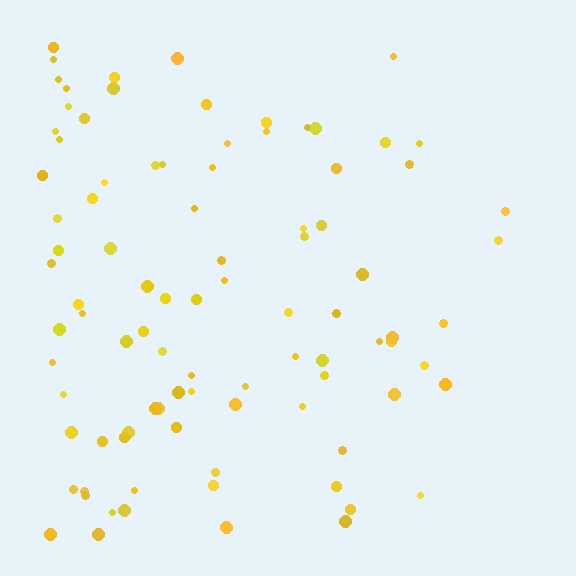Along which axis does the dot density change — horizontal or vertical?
Horizontal.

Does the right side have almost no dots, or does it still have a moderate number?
Still a moderate number, just noticeably fewer than the left.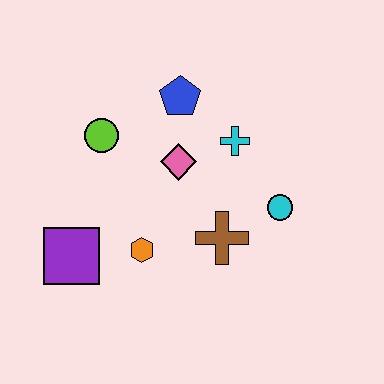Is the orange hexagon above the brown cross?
No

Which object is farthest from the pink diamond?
The purple square is farthest from the pink diamond.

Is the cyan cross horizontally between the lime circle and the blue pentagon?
No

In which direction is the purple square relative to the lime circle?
The purple square is below the lime circle.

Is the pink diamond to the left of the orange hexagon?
No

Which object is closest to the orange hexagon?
The purple square is closest to the orange hexagon.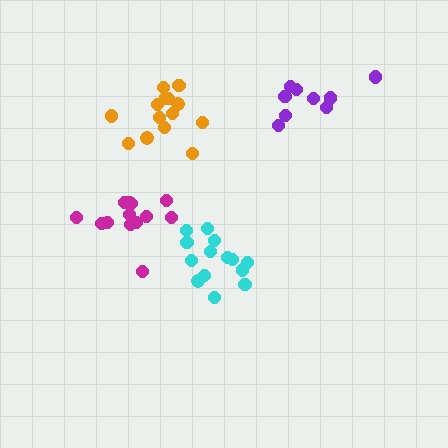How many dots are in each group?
Group 1: 14 dots, Group 2: 13 dots, Group 3: 14 dots, Group 4: 9 dots (50 total).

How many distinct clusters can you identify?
There are 4 distinct clusters.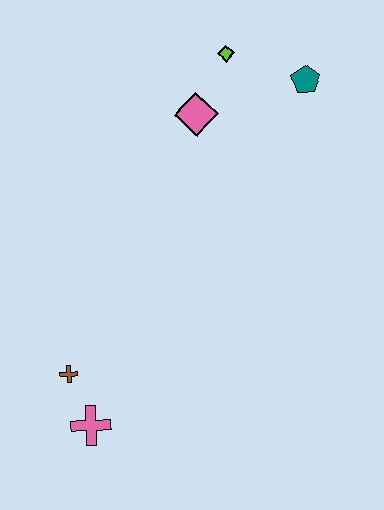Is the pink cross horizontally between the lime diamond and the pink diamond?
No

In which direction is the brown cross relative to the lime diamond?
The brown cross is below the lime diamond.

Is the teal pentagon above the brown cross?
Yes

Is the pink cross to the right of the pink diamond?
No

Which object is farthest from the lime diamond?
The pink cross is farthest from the lime diamond.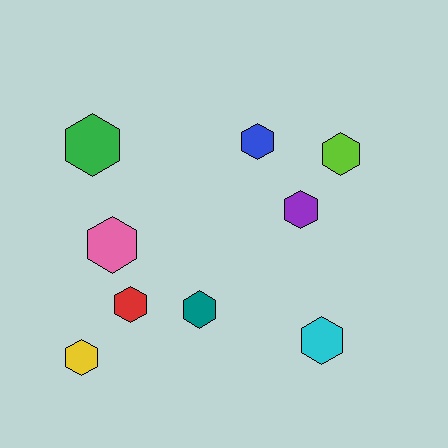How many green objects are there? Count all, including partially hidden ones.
There is 1 green object.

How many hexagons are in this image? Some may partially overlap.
There are 9 hexagons.